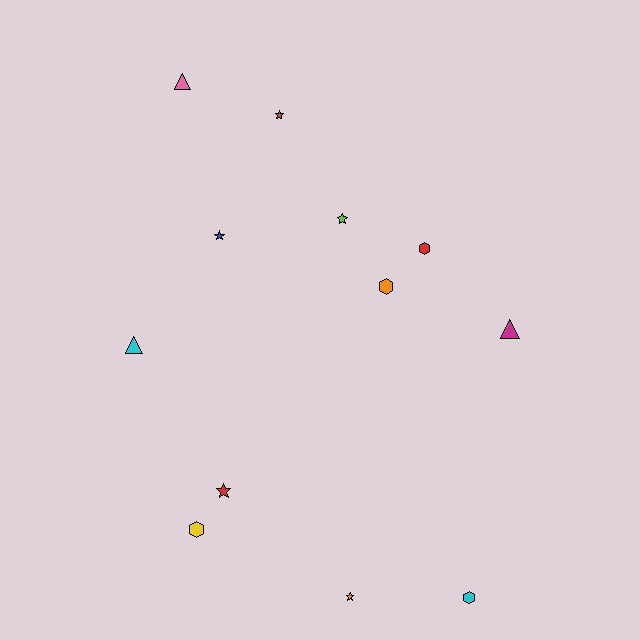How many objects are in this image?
There are 12 objects.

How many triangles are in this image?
There are 3 triangles.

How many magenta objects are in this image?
There is 1 magenta object.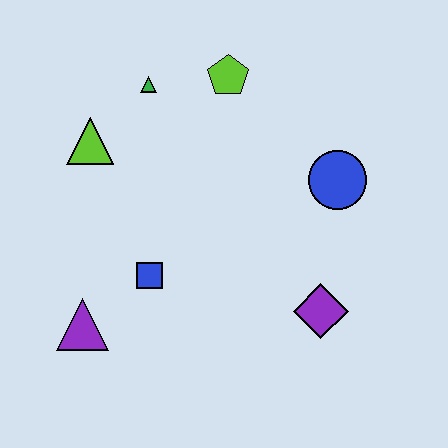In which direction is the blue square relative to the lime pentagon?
The blue square is below the lime pentagon.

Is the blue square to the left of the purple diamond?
Yes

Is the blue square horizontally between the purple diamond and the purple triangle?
Yes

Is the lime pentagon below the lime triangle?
No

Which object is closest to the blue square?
The purple triangle is closest to the blue square.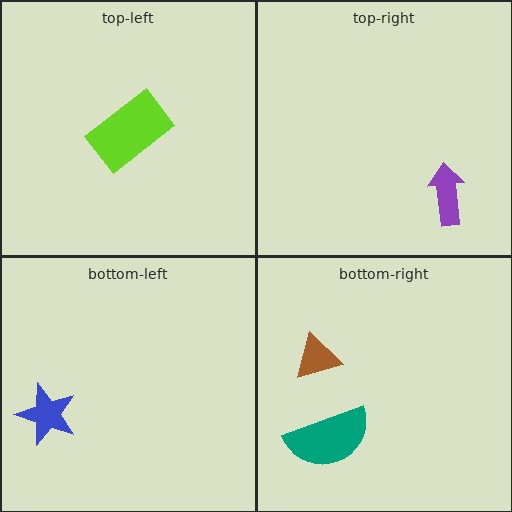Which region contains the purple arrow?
The top-right region.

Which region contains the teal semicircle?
The bottom-right region.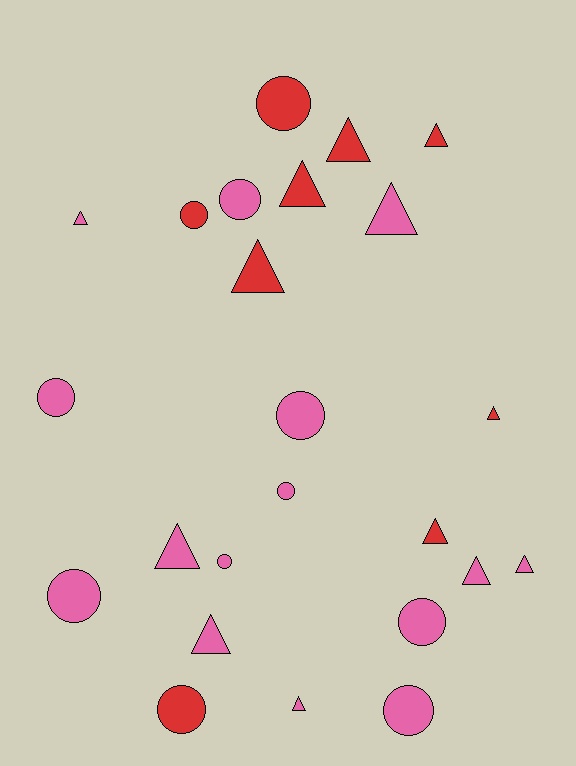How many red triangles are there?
There are 6 red triangles.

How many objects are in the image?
There are 24 objects.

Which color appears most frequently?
Pink, with 15 objects.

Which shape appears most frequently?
Triangle, with 13 objects.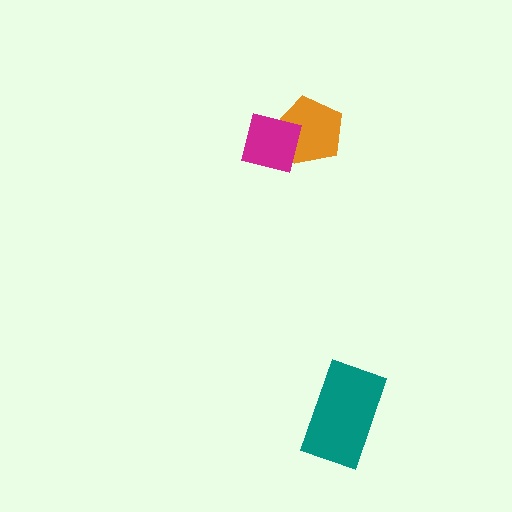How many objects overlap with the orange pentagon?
1 object overlaps with the orange pentagon.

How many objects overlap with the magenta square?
1 object overlaps with the magenta square.